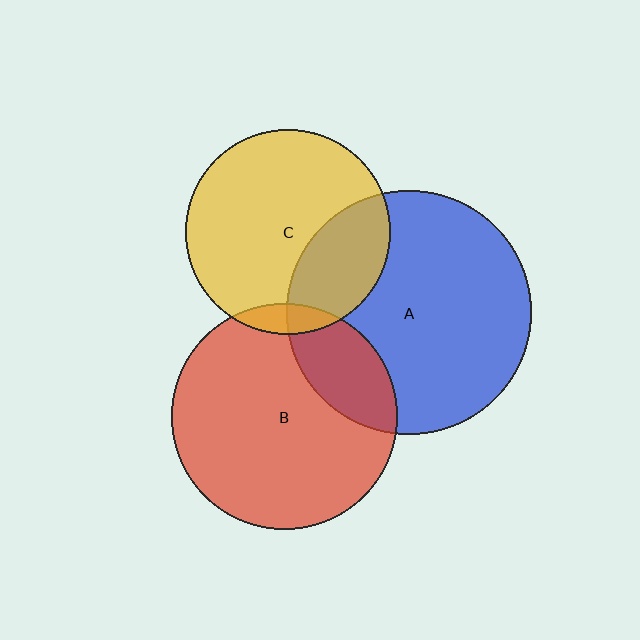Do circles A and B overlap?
Yes.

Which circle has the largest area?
Circle A (blue).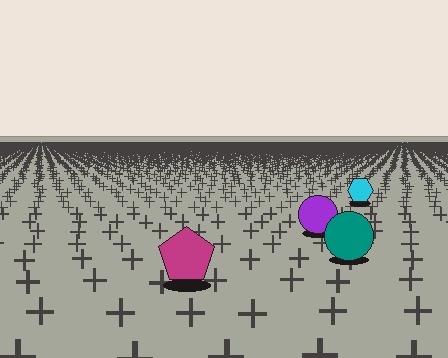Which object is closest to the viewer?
The magenta pentagon is closest. The texture marks near it are larger and more spread out.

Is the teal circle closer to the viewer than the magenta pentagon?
No. The magenta pentagon is closer — you can tell from the texture gradient: the ground texture is coarser near it.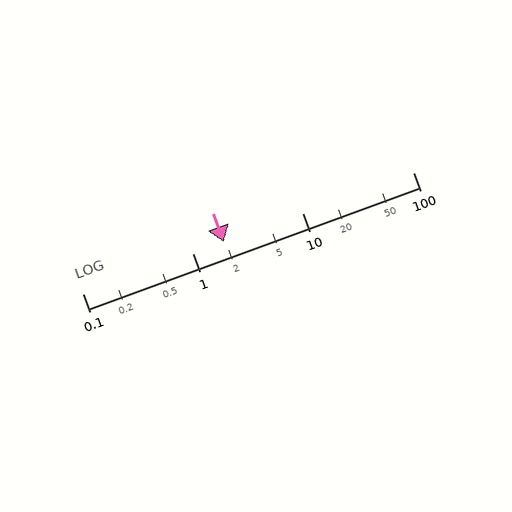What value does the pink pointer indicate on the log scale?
The pointer indicates approximately 1.9.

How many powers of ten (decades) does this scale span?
The scale spans 3 decades, from 0.1 to 100.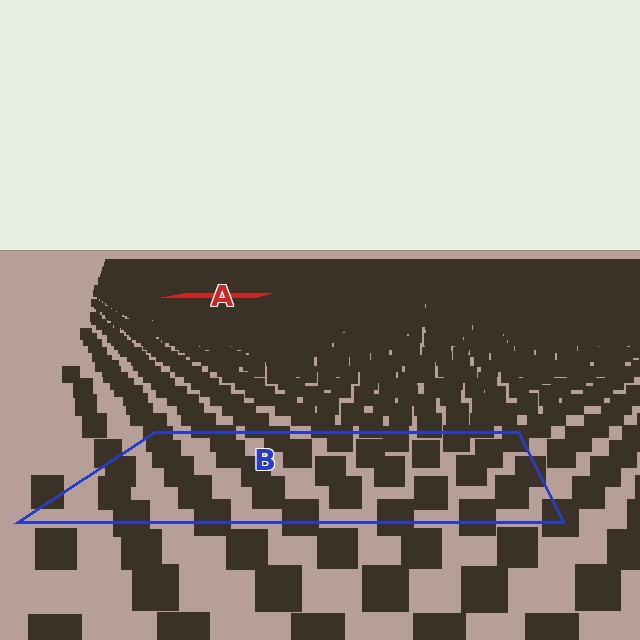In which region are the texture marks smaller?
The texture marks are smaller in region A, because it is farther away.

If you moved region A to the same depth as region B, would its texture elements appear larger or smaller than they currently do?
They would appear larger. At a closer depth, the same texture elements are projected at a bigger on-screen size.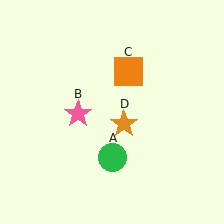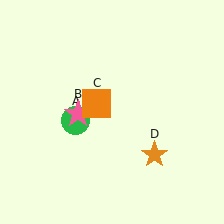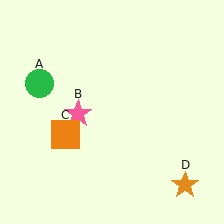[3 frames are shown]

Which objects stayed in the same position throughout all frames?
Pink star (object B) remained stationary.